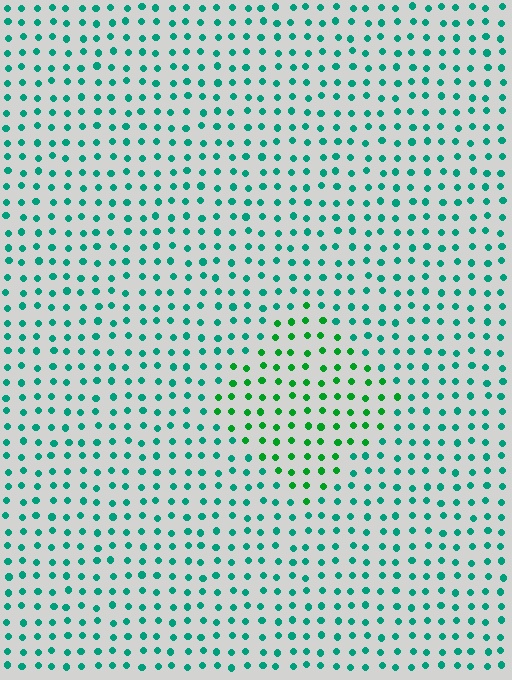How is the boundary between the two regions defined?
The boundary is defined purely by a slight shift in hue (about 35 degrees). Spacing, size, and orientation are identical on both sides.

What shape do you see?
I see a diamond.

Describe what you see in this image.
The image is filled with small teal elements in a uniform arrangement. A diamond-shaped region is visible where the elements are tinted to a slightly different hue, forming a subtle color boundary.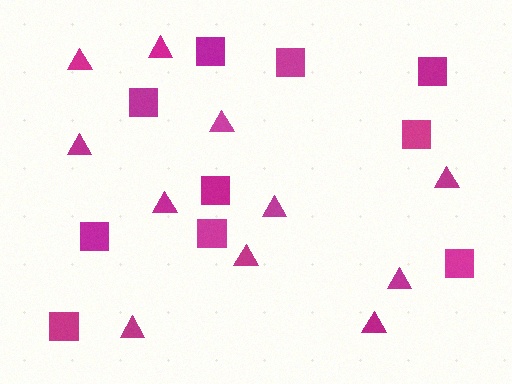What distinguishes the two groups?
There are 2 groups: one group of triangles (11) and one group of squares (10).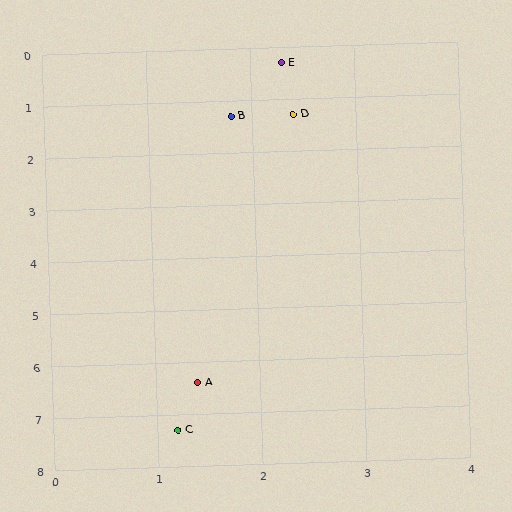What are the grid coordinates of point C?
Point C is at approximately (1.2, 7.3).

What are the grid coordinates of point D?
Point D is at approximately (2.4, 1.3).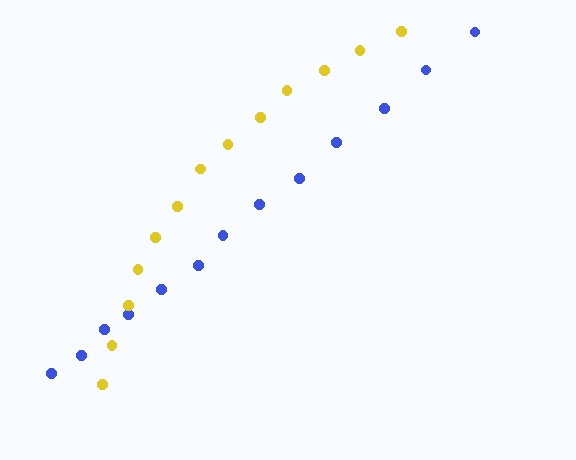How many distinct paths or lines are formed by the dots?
There are 2 distinct paths.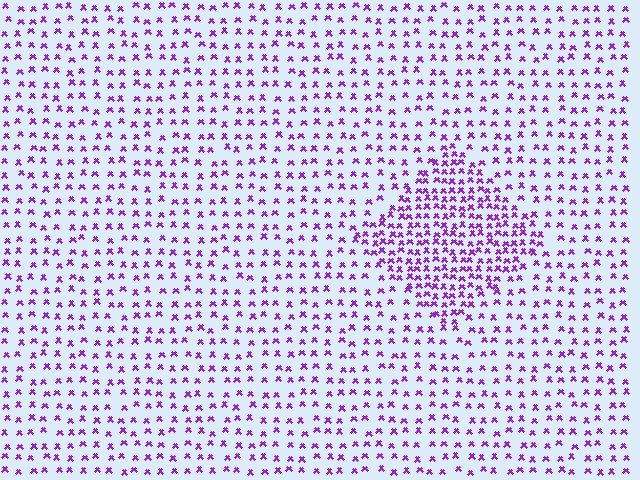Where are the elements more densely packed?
The elements are more densely packed inside the diamond boundary.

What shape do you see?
I see a diamond.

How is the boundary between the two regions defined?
The boundary is defined by a change in element density (approximately 2.1x ratio). All elements are the same color, size, and shape.